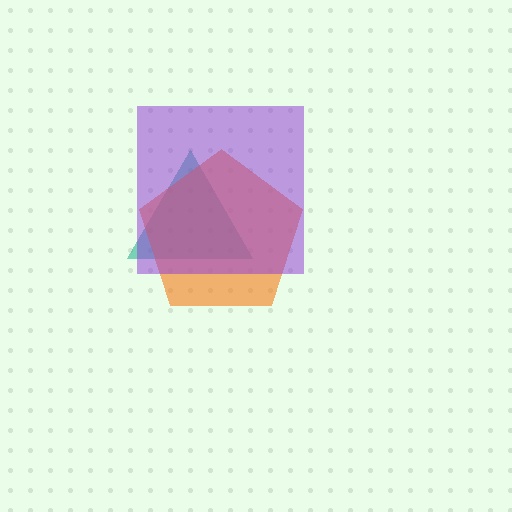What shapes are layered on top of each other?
The layered shapes are: a teal triangle, an orange pentagon, a purple square.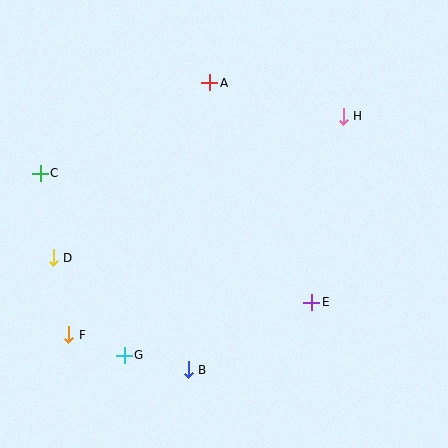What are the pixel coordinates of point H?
Point H is at (343, 116).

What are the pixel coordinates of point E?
Point E is at (312, 302).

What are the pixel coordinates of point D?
Point D is at (53, 258).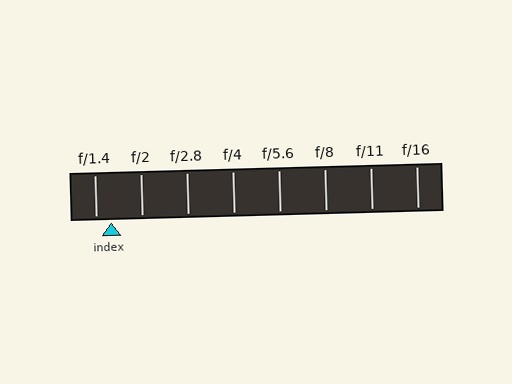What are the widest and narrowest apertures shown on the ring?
The widest aperture shown is f/1.4 and the narrowest is f/16.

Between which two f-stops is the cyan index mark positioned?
The index mark is between f/1.4 and f/2.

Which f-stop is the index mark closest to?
The index mark is closest to f/1.4.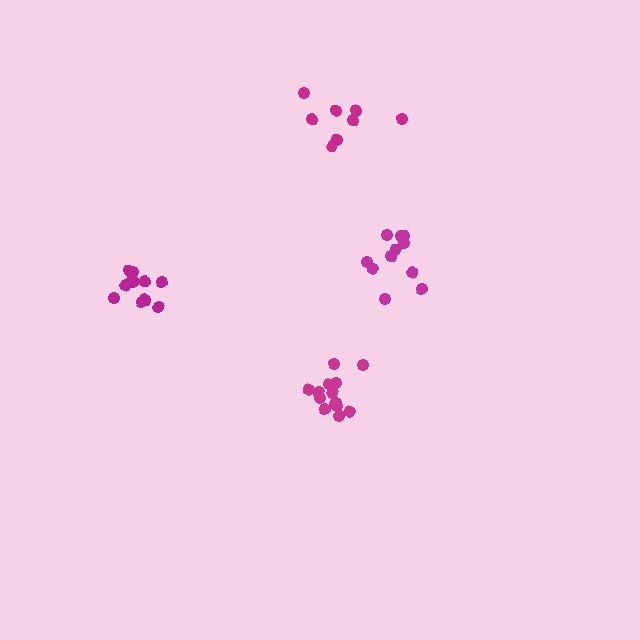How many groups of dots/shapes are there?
There are 4 groups.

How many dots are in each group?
Group 1: 14 dots, Group 2: 11 dots, Group 3: 13 dots, Group 4: 8 dots (46 total).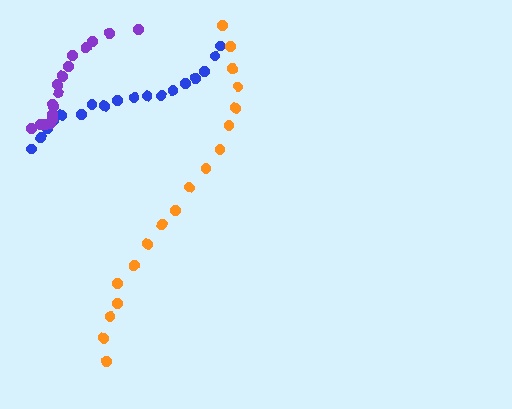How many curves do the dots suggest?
There are 3 distinct paths.